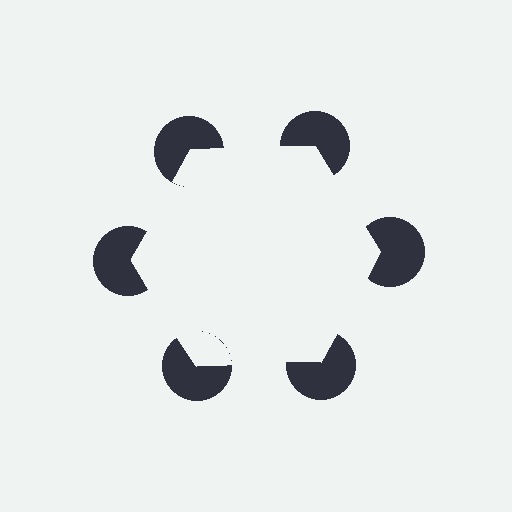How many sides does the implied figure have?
6 sides.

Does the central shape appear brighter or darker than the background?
It typically appears slightly brighter than the background, even though no actual brightness change is drawn.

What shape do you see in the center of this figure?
An illusory hexagon — its edges are inferred from the aligned wedge cuts in the pac-man discs, not physically drawn.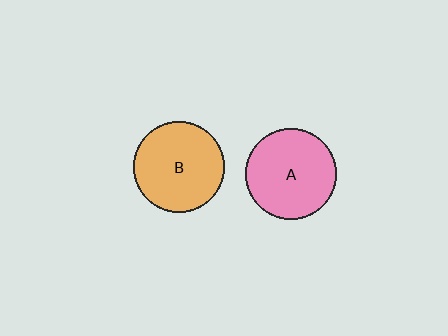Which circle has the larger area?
Circle A (pink).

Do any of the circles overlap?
No, none of the circles overlap.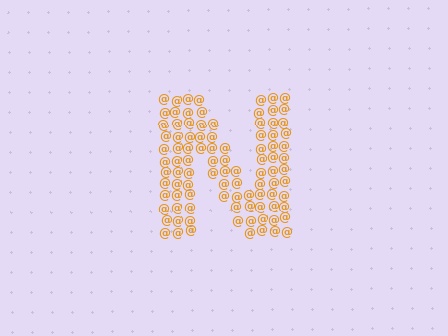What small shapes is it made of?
It is made of small at signs.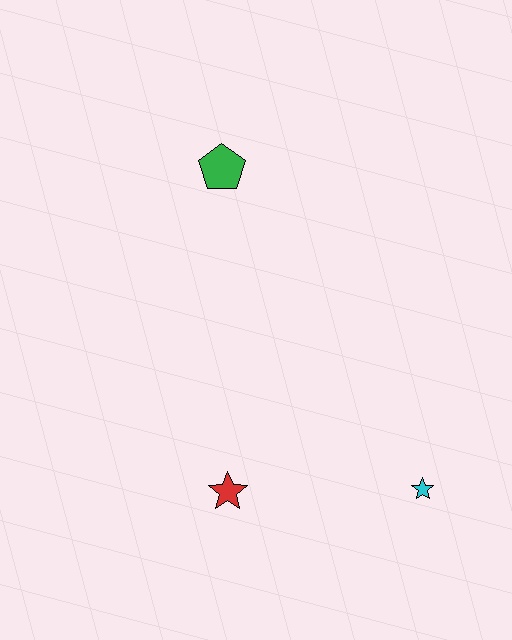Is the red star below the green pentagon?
Yes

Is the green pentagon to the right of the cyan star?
No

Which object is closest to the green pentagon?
The red star is closest to the green pentagon.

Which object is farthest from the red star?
The green pentagon is farthest from the red star.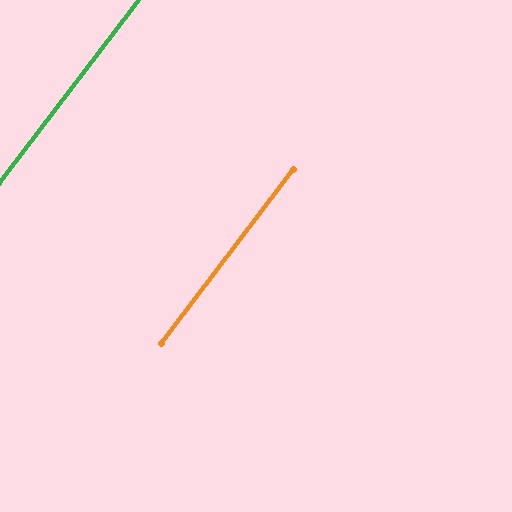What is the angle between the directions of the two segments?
Approximately 0 degrees.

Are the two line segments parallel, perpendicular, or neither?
Parallel — their directions differ by only 0.0°.